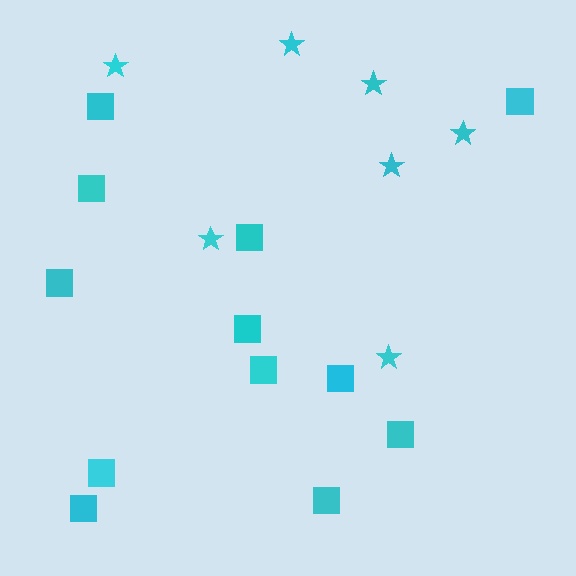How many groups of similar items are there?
There are 2 groups: one group of stars (7) and one group of squares (12).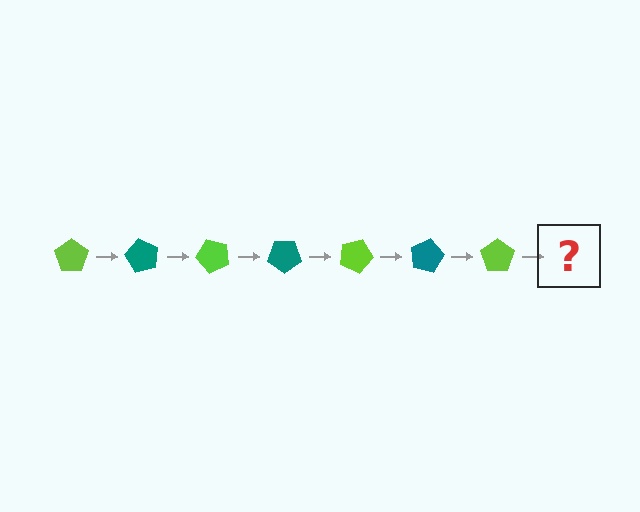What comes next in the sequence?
The next element should be a teal pentagon, rotated 420 degrees from the start.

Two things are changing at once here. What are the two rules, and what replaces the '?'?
The two rules are that it rotates 60 degrees each step and the color cycles through lime and teal. The '?' should be a teal pentagon, rotated 420 degrees from the start.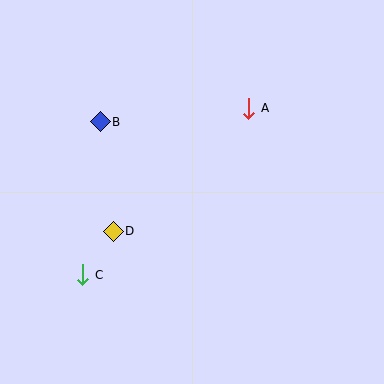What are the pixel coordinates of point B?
Point B is at (100, 122).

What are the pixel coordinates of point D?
Point D is at (113, 231).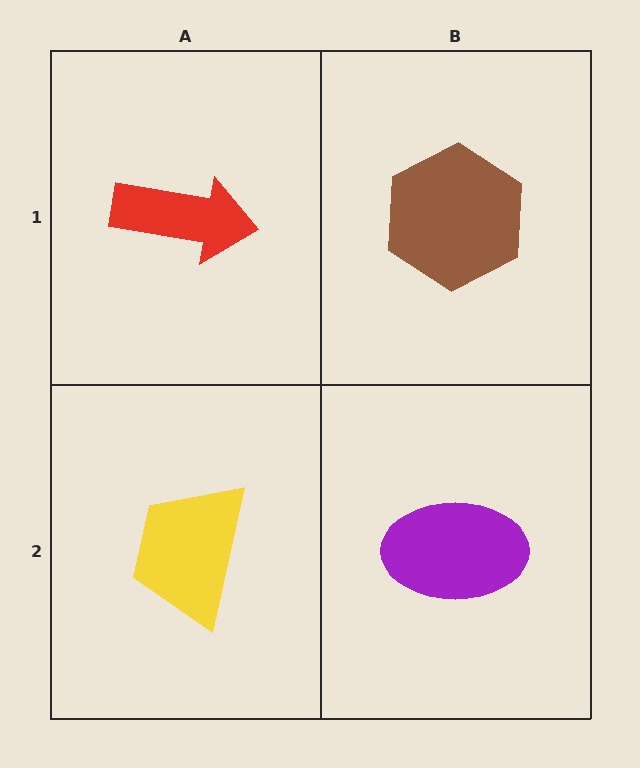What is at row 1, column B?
A brown hexagon.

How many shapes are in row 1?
2 shapes.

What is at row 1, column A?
A red arrow.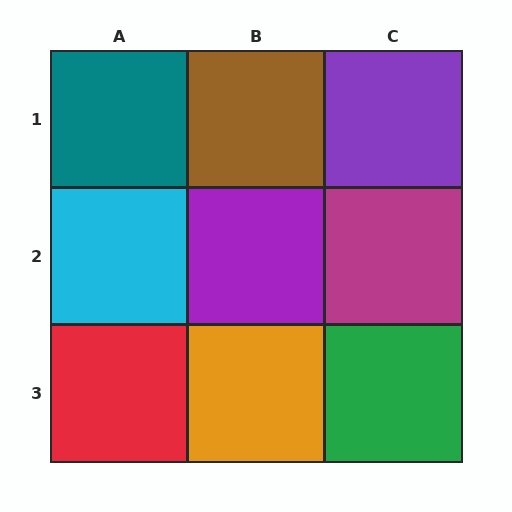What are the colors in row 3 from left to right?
Red, orange, green.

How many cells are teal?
1 cell is teal.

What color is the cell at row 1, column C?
Purple.